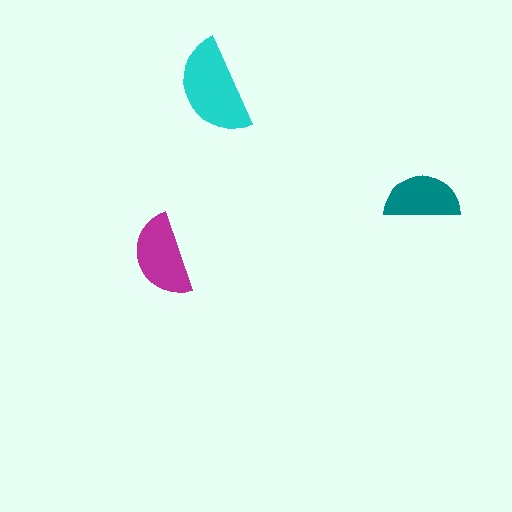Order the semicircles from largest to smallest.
the cyan one, the magenta one, the teal one.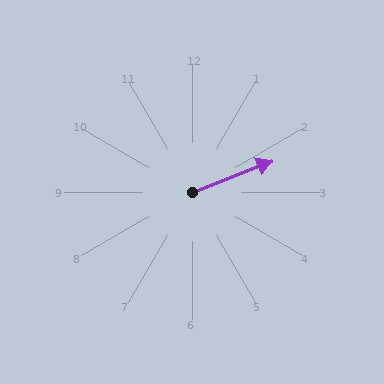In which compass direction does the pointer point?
East.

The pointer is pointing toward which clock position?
Roughly 2 o'clock.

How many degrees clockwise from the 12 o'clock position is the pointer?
Approximately 68 degrees.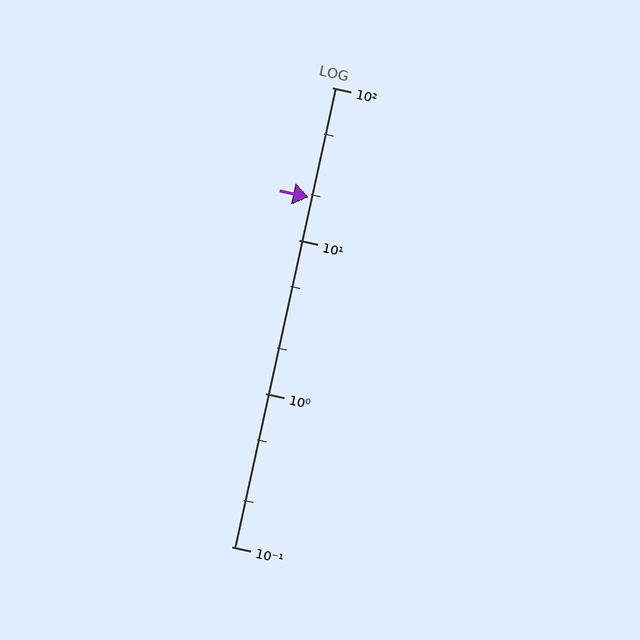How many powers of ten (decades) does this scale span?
The scale spans 3 decades, from 0.1 to 100.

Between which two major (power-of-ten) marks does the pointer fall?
The pointer is between 10 and 100.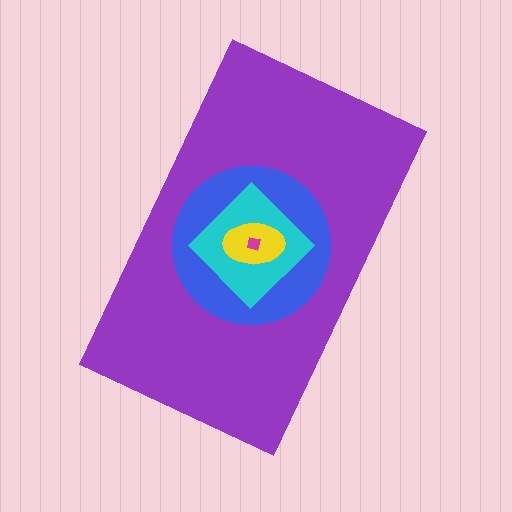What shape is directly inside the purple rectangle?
The blue circle.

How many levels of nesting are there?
5.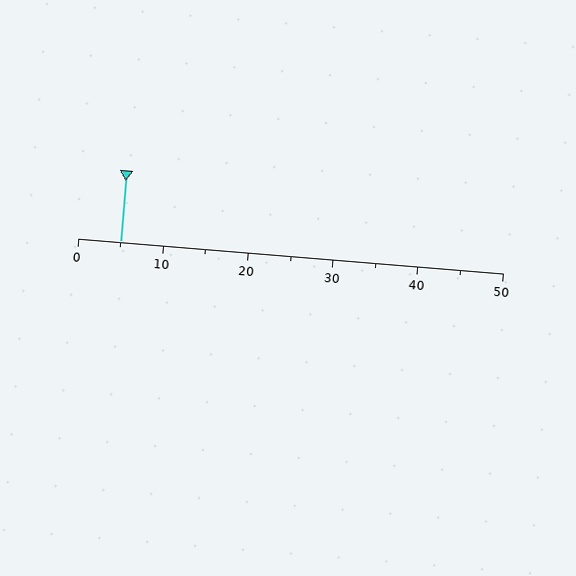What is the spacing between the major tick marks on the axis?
The major ticks are spaced 10 apart.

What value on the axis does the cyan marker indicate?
The marker indicates approximately 5.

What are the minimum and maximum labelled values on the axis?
The axis runs from 0 to 50.